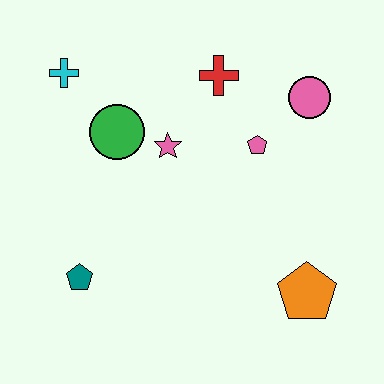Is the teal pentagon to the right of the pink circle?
No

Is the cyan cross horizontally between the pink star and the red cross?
No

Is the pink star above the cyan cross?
No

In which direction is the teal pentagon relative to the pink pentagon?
The teal pentagon is to the left of the pink pentagon.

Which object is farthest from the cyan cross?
The orange pentagon is farthest from the cyan cross.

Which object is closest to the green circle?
The pink star is closest to the green circle.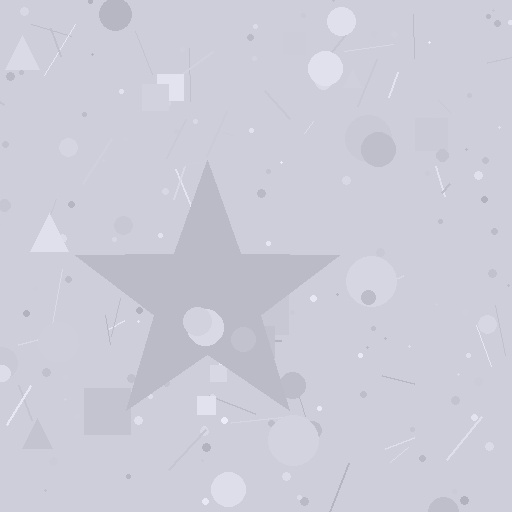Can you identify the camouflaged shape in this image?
The camouflaged shape is a star.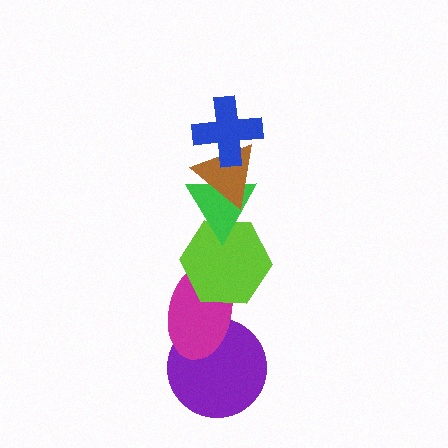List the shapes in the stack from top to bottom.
From top to bottom: the blue cross, the brown triangle, the green triangle, the lime hexagon, the magenta ellipse, the purple circle.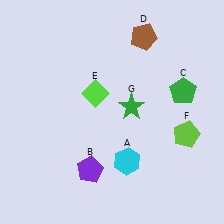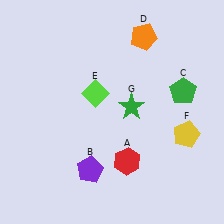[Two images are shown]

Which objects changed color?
A changed from cyan to red. D changed from brown to orange. F changed from lime to yellow.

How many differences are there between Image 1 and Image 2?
There are 3 differences between the two images.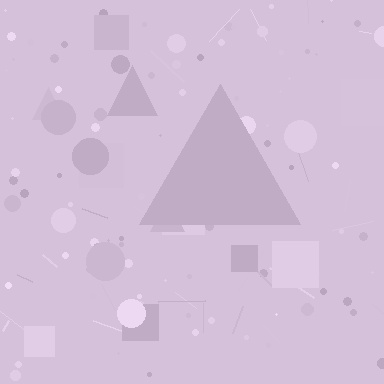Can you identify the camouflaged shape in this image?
The camouflaged shape is a triangle.